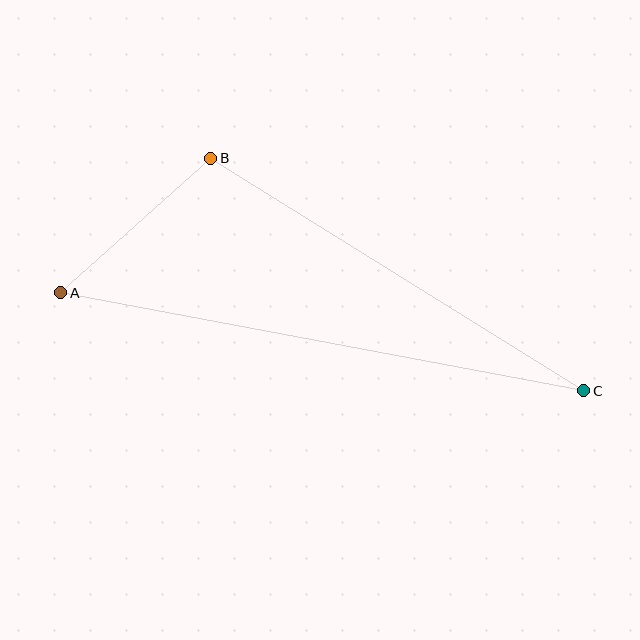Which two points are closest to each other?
Points A and B are closest to each other.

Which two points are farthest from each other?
Points A and C are farthest from each other.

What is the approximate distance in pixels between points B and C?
The distance between B and C is approximately 440 pixels.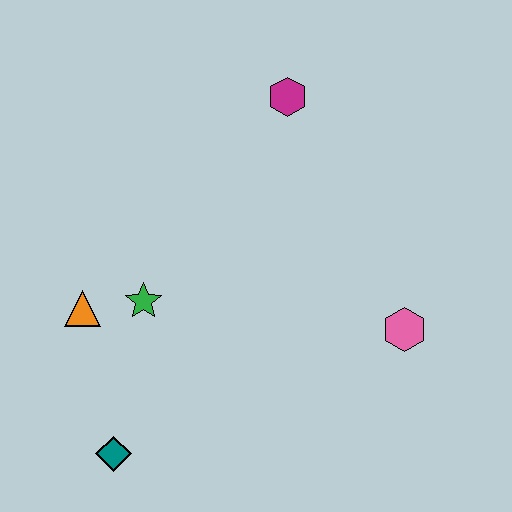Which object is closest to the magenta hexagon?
The green star is closest to the magenta hexagon.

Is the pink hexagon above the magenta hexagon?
No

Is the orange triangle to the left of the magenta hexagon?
Yes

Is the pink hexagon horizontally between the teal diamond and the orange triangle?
No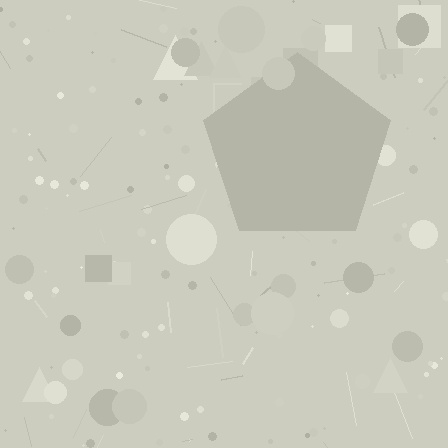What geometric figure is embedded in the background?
A pentagon is embedded in the background.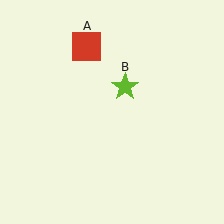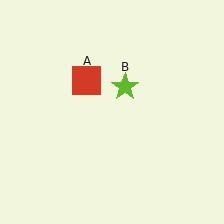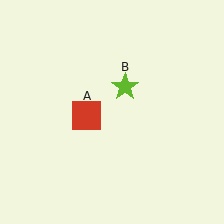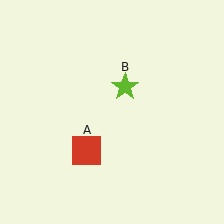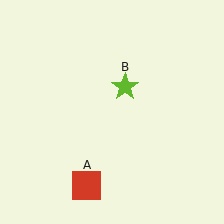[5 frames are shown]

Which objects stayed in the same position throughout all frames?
Lime star (object B) remained stationary.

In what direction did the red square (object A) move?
The red square (object A) moved down.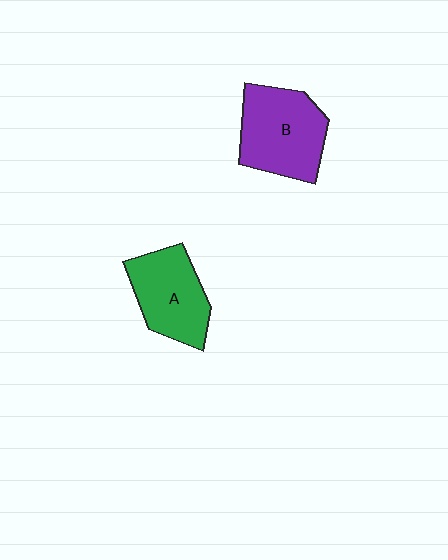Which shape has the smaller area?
Shape A (green).